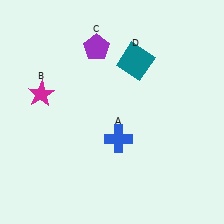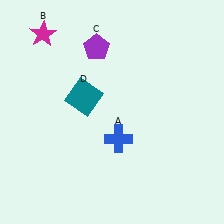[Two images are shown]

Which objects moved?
The objects that moved are: the magenta star (B), the teal square (D).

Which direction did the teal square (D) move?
The teal square (D) moved left.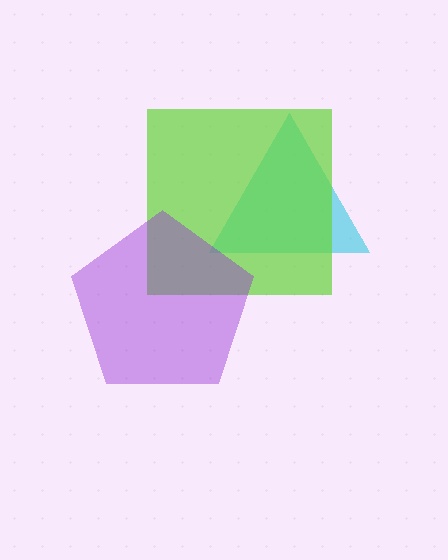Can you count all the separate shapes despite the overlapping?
Yes, there are 3 separate shapes.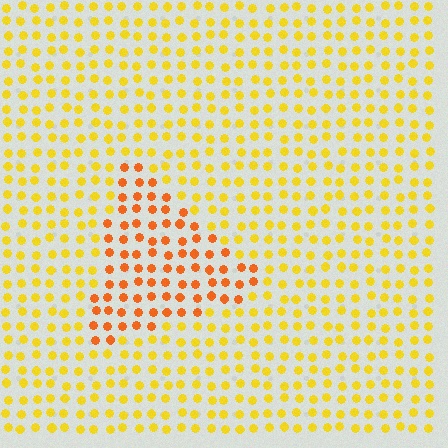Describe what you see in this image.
The image is filled with small yellow elements in a uniform arrangement. A triangle-shaped region is visible where the elements are tinted to a slightly different hue, forming a subtle color boundary.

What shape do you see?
I see a triangle.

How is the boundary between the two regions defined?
The boundary is defined purely by a slight shift in hue (about 32 degrees). Spacing, size, and orientation are identical on both sides.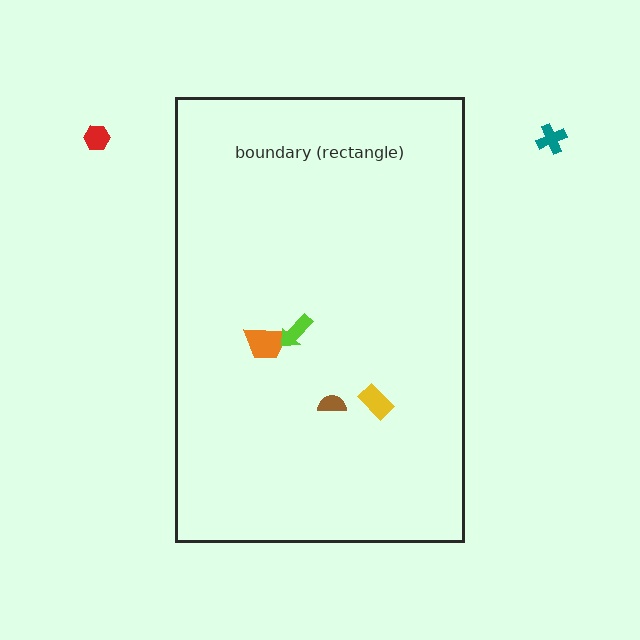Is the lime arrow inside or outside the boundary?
Inside.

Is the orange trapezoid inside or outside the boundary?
Inside.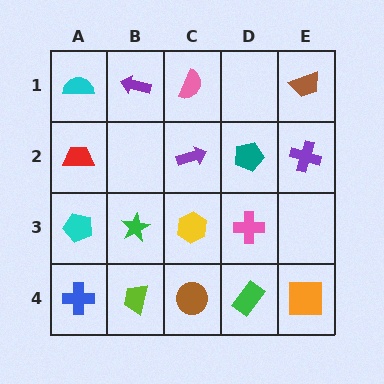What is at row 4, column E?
An orange square.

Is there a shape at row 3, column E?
No, that cell is empty.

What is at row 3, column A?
A cyan pentagon.